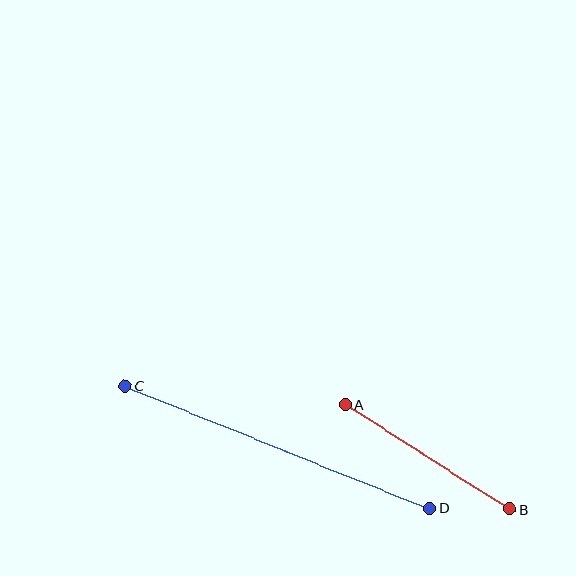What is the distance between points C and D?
The distance is approximately 328 pixels.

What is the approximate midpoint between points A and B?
The midpoint is at approximately (428, 457) pixels.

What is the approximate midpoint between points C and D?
The midpoint is at approximately (278, 447) pixels.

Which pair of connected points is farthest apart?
Points C and D are farthest apart.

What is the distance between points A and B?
The distance is approximately 195 pixels.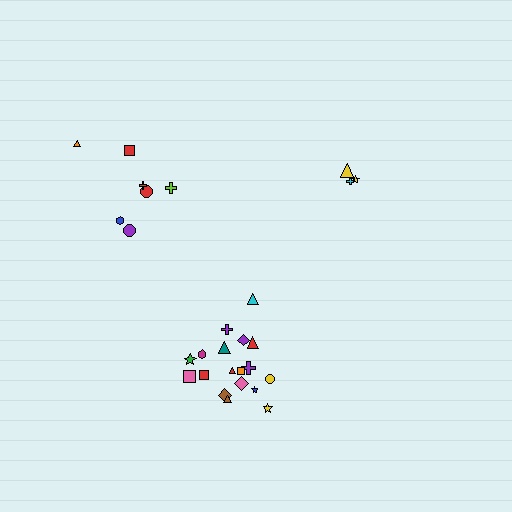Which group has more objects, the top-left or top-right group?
The top-left group.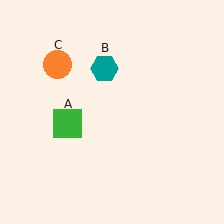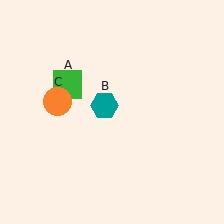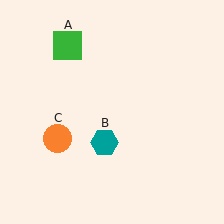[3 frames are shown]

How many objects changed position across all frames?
3 objects changed position: green square (object A), teal hexagon (object B), orange circle (object C).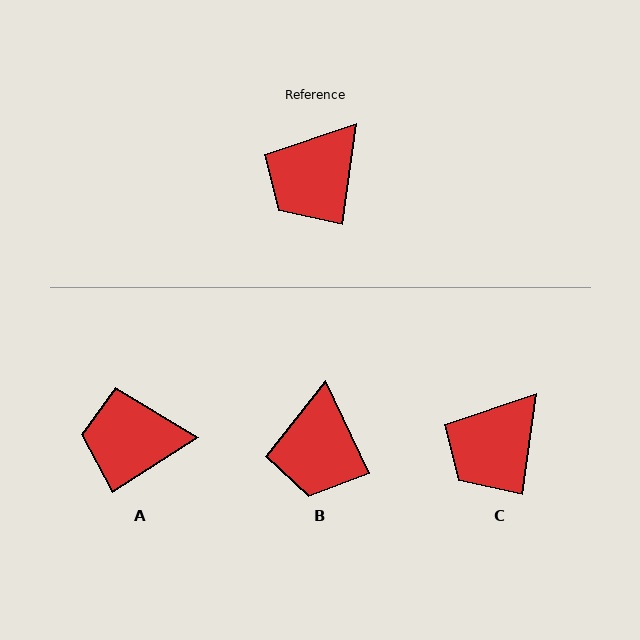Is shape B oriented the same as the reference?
No, it is off by about 33 degrees.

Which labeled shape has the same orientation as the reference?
C.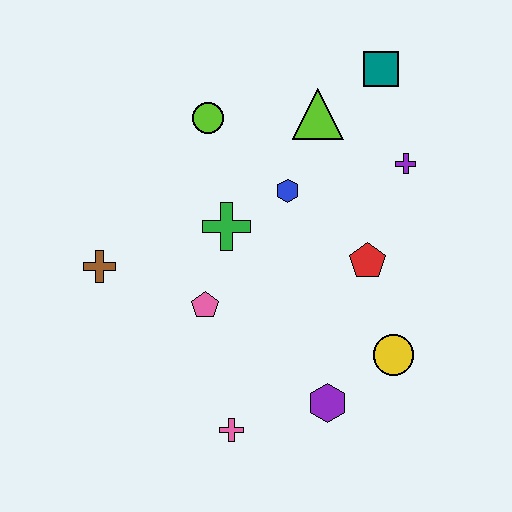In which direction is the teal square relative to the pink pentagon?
The teal square is above the pink pentagon.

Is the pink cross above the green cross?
No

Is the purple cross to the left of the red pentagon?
No